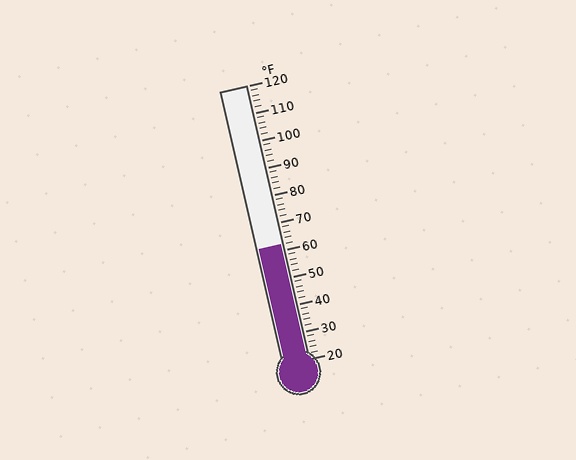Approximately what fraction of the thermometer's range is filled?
The thermometer is filled to approximately 40% of its range.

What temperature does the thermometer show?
The thermometer shows approximately 62°F.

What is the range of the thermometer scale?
The thermometer scale ranges from 20°F to 120°F.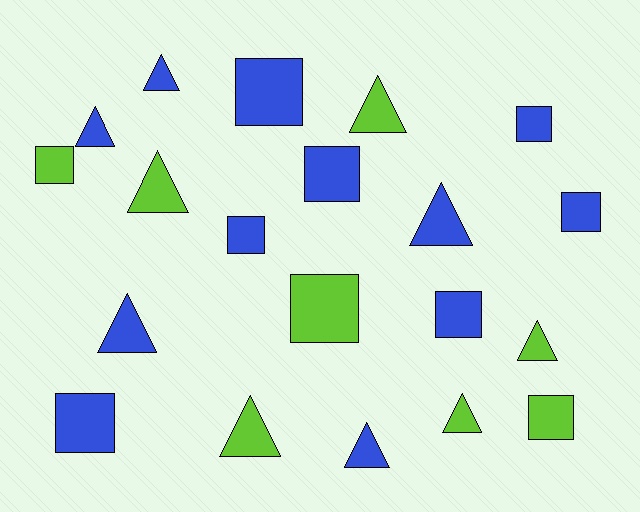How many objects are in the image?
There are 20 objects.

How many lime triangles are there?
There are 5 lime triangles.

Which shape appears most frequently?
Square, with 10 objects.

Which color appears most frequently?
Blue, with 12 objects.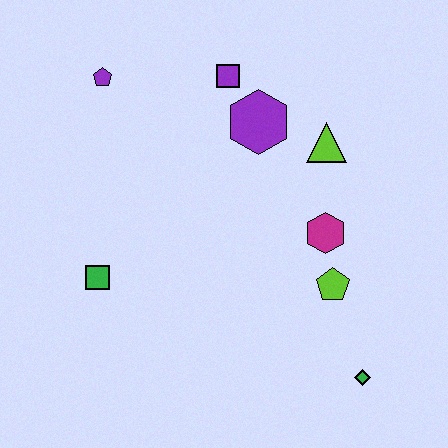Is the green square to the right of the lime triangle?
No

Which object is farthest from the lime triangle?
The green square is farthest from the lime triangle.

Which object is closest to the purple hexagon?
The purple square is closest to the purple hexagon.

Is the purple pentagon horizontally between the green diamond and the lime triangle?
No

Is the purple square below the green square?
No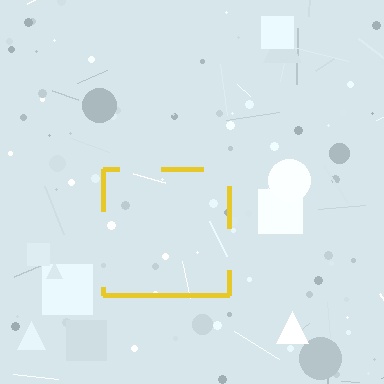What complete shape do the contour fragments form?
The contour fragments form a square.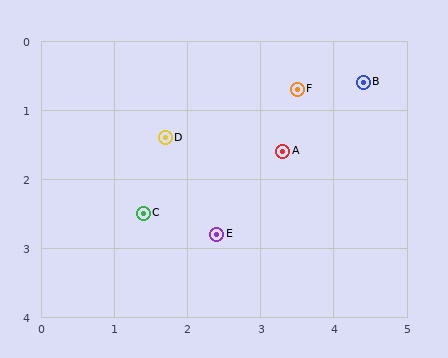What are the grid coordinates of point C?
Point C is at approximately (1.4, 2.5).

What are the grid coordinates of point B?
Point B is at approximately (4.4, 0.6).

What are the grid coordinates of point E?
Point E is at approximately (2.4, 2.8).